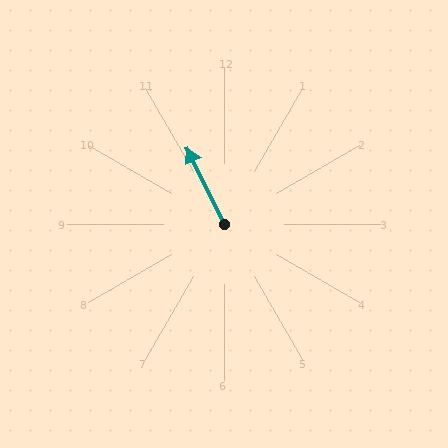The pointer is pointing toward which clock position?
Roughly 11 o'clock.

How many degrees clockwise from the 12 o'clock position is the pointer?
Approximately 334 degrees.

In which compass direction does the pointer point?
Northwest.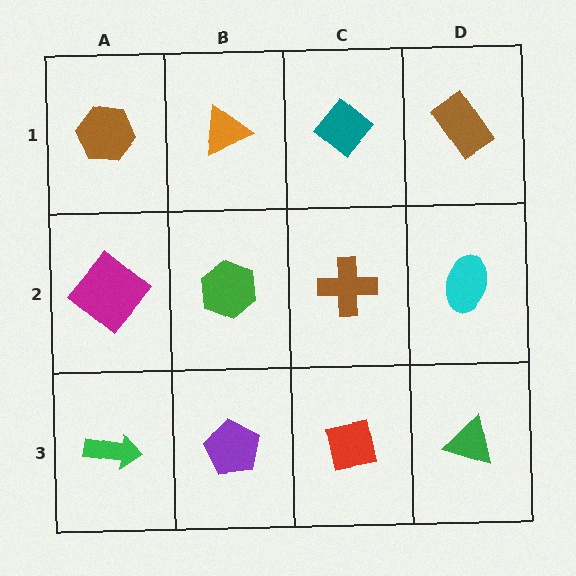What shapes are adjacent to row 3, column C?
A brown cross (row 2, column C), a purple pentagon (row 3, column B), a green triangle (row 3, column D).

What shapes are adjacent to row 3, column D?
A cyan ellipse (row 2, column D), a red square (row 3, column C).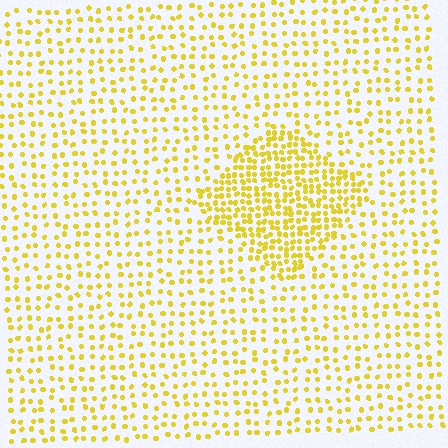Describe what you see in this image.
The image contains small yellow elements arranged at two different densities. A diamond-shaped region is visible where the elements are more densely packed than the surrounding area.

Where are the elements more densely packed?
The elements are more densely packed inside the diamond boundary.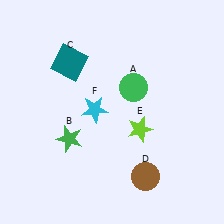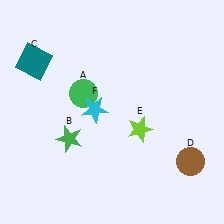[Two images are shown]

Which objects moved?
The objects that moved are: the green circle (A), the teal square (C), the brown circle (D).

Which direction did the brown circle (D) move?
The brown circle (D) moved right.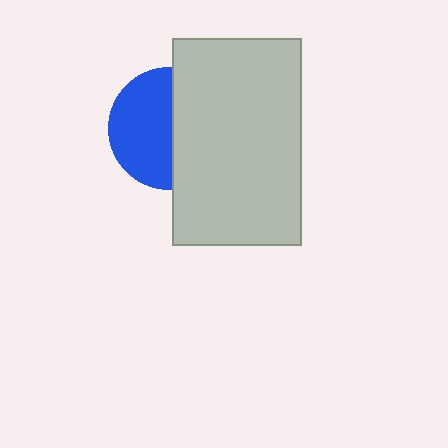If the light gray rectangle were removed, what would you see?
You would see the complete blue circle.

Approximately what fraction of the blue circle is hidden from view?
Roughly 48% of the blue circle is hidden behind the light gray rectangle.